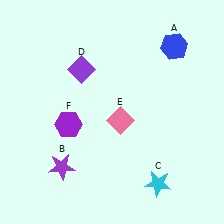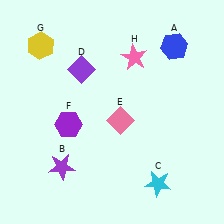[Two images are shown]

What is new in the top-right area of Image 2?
A pink star (H) was added in the top-right area of Image 2.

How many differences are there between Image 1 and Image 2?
There are 2 differences between the two images.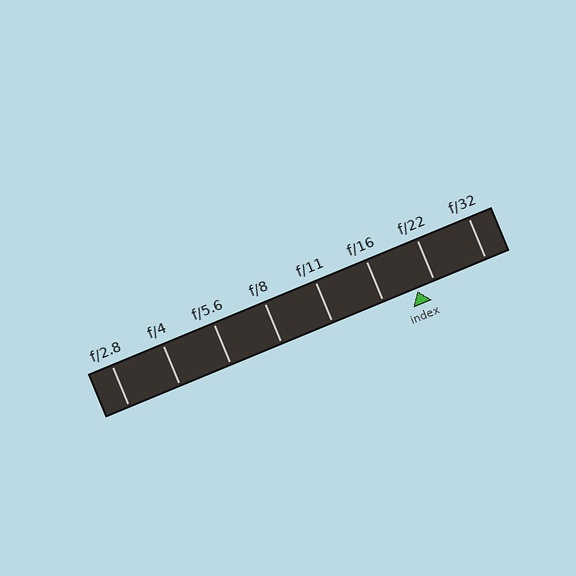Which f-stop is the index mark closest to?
The index mark is closest to f/22.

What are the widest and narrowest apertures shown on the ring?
The widest aperture shown is f/2.8 and the narrowest is f/32.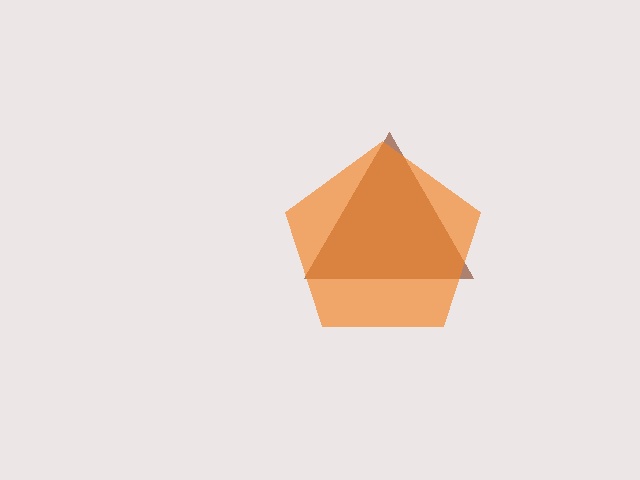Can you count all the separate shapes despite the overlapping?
Yes, there are 2 separate shapes.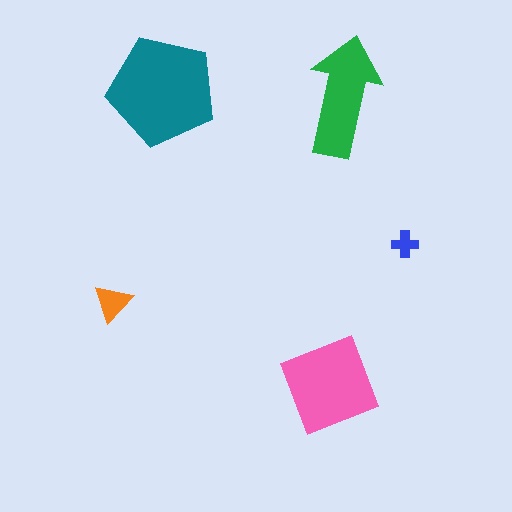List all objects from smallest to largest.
The blue cross, the orange triangle, the green arrow, the pink square, the teal pentagon.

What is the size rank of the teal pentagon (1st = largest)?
1st.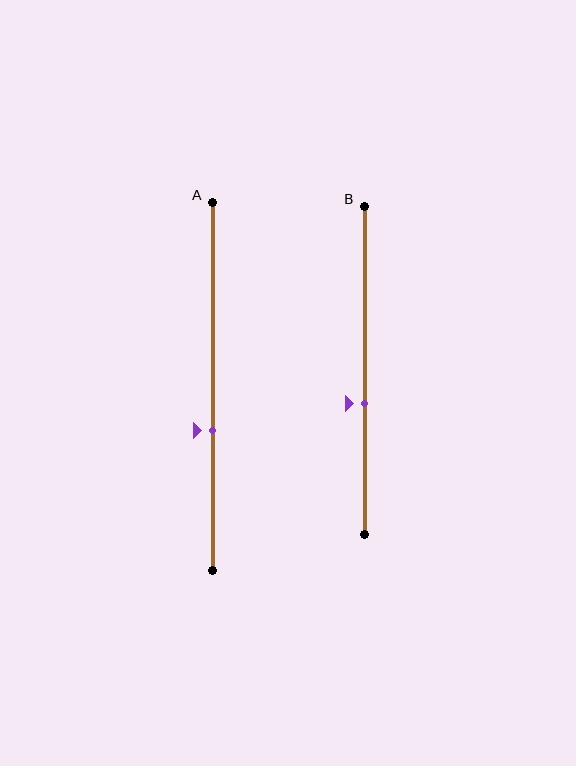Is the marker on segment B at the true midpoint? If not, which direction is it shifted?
No, the marker on segment B is shifted downward by about 10% of the segment length.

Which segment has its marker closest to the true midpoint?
Segment B has its marker closest to the true midpoint.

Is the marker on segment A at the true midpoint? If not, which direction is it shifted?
No, the marker on segment A is shifted downward by about 12% of the segment length.